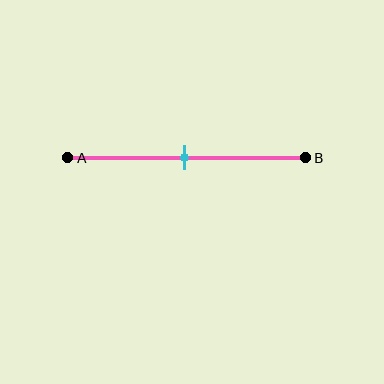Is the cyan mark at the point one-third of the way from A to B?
No, the mark is at about 50% from A, not at the 33% one-third point.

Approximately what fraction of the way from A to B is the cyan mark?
The cyan mark is approximately 50% of the way from A to B.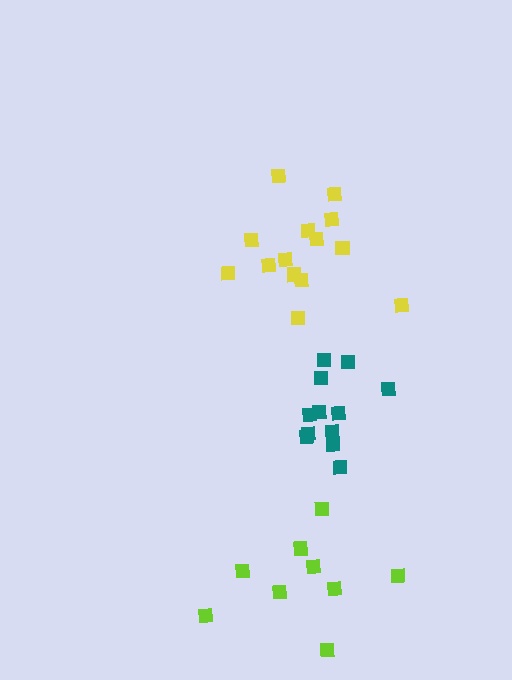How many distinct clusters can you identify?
There are 3 distinct clusters.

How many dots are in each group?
Group 1: 12 dots, Group 2: 14 dots, Group 3: 9 dots (35 total).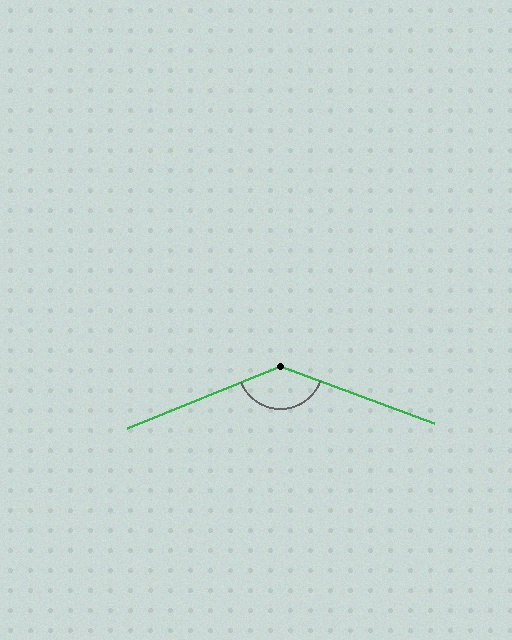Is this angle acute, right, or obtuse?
It is obtuse.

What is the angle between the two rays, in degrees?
Approximately 138 degrees.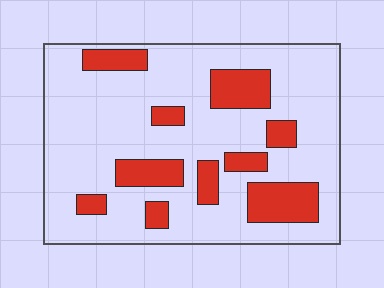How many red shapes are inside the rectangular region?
10.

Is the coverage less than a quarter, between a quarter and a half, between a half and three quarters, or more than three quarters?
Less than a quarter.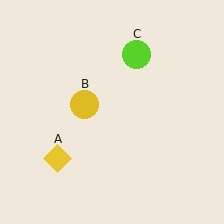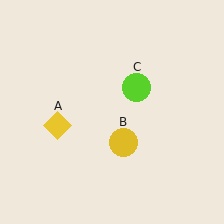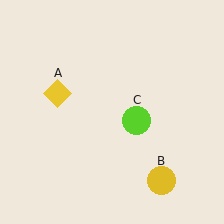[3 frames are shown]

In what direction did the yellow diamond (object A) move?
The yellow diamond (object A) moved up.